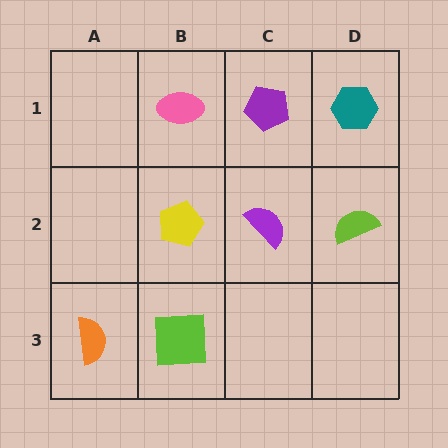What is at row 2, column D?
A lime semicircle.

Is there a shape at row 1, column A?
No, that cell is empty.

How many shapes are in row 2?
3 shapes.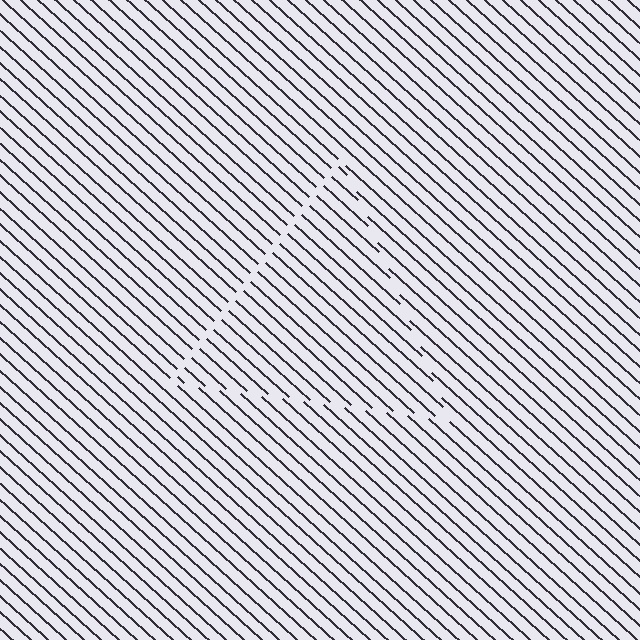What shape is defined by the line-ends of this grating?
An illusory triangle. The interior of the shape contains the same grating, shifted by half a period — the contour is defined by the phase discontinuity where line-ends from the inner and outer gratings abut.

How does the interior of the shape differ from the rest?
The interior of the shape contains the same grating, shifted by half a period — the contour is defined by the phase discontinuity where line-ends from the inner and outer gratings abut.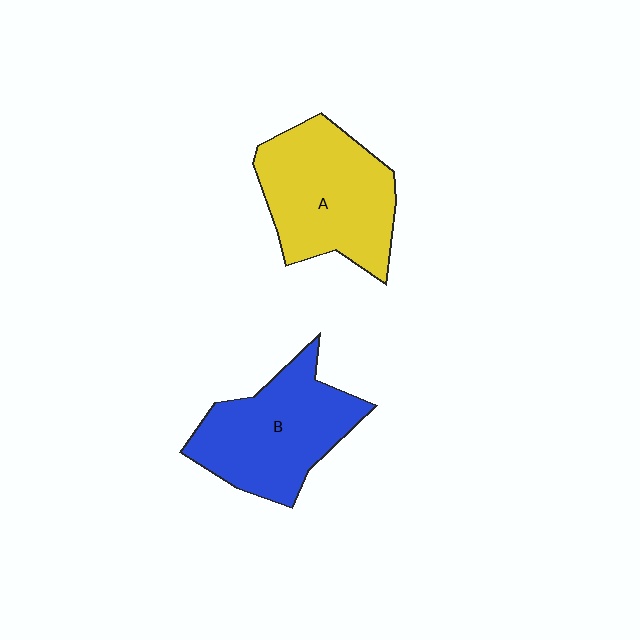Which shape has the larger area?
Shape A (yellow).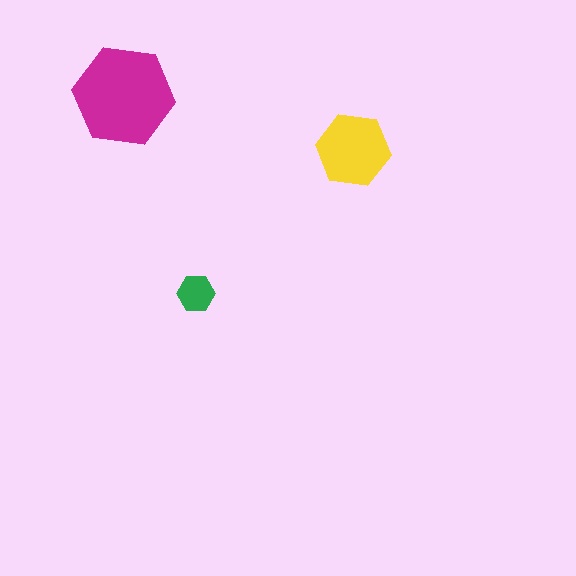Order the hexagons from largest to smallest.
the magenta one, the yellow one, the green one.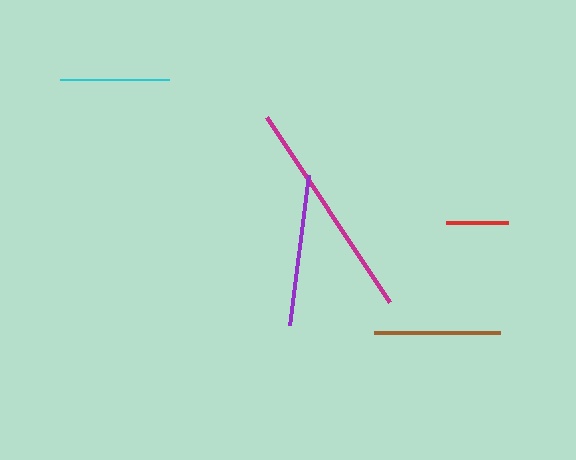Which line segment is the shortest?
The red line is the shortest at approximately 62 pixels.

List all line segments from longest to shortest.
From longest to shortest: magenta, purple, brown, cyan, red.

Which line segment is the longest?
The magenta line is the longest at approximately 222 pixels.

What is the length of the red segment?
The red segment is approximately 62 pixels long.